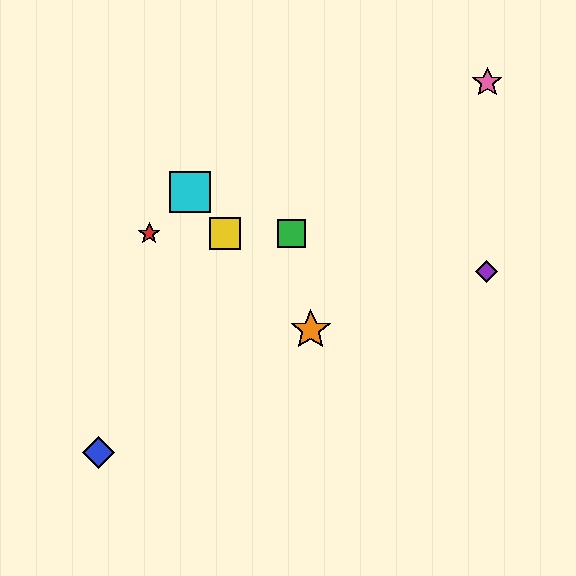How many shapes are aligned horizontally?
3 shapes (the red star, the green square, the yellow square) are aligned horizontally.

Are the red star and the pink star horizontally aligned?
No, the red star is at y≈234 and the pink star is at y≈82.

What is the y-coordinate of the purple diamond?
The purple diamond is at y≈272.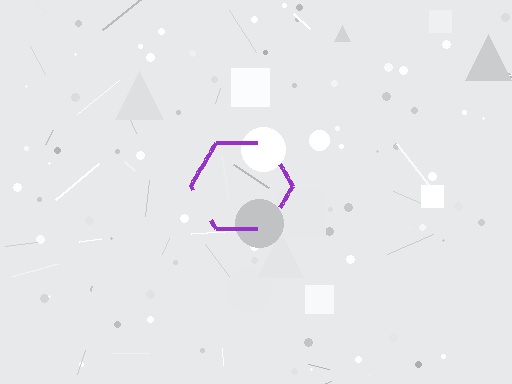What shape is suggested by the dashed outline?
The dashed outline suggests a hexagon.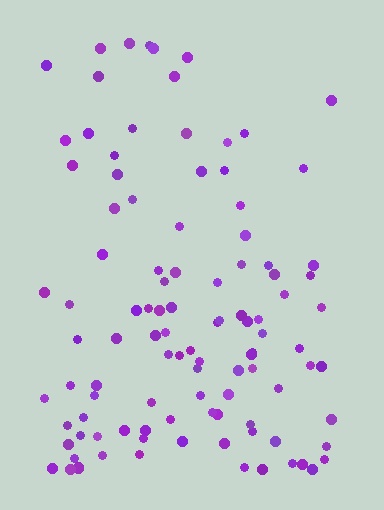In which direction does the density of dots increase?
From top to bottom, with the bottom side densest.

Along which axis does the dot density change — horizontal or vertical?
Vertical.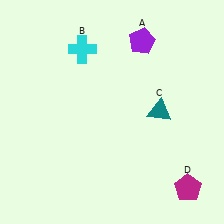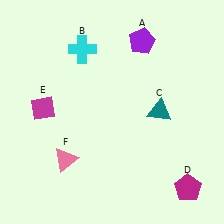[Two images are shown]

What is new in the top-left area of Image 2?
A magenta diamond (E) was added in the top-left area of Image 2.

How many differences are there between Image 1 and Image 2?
There are 2 differences between the two images.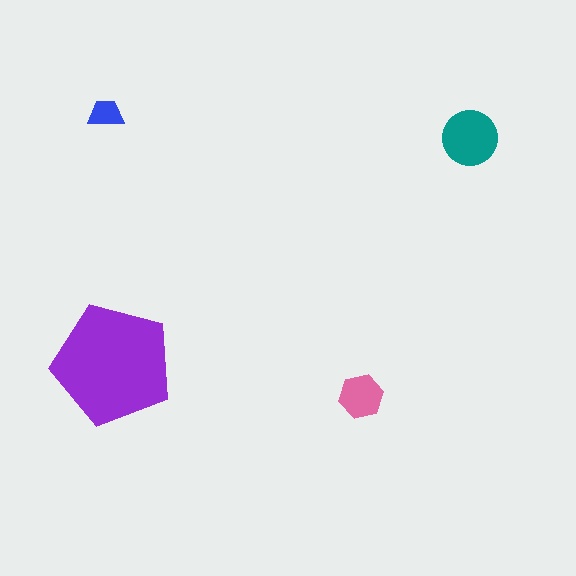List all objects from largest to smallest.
The purple pentagon, the teal circle, the pink hexagon, the blue trapezoid.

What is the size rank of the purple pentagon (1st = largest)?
1st.